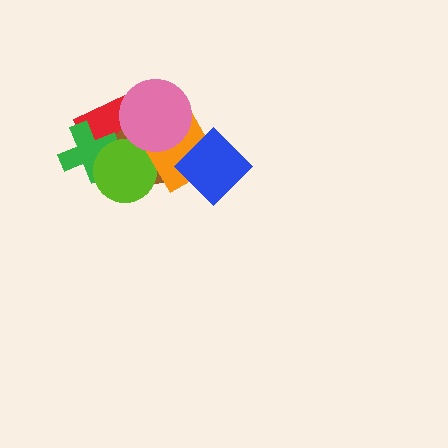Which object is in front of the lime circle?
The orange diamond is in front of the lime circle.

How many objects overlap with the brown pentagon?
6 objects overlap with the brown pentagon.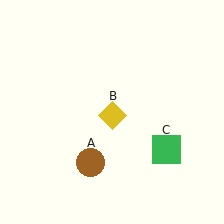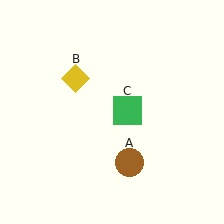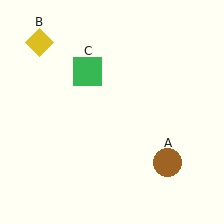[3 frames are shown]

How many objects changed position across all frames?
3 objects changed position: brown circle (object A), yellow diamond (object B), green square (object C).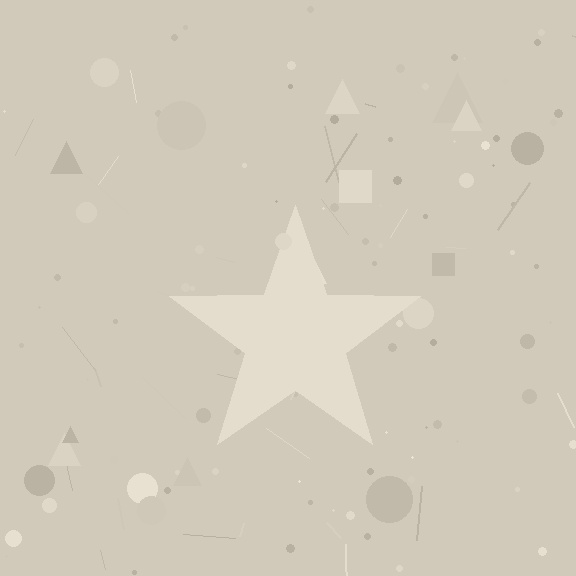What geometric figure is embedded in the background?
A star is embedded in the background.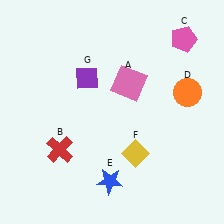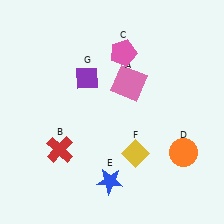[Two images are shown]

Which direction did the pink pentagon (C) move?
The pink pentagon (C) moved left.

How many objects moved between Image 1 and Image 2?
2 objects moved between the two images.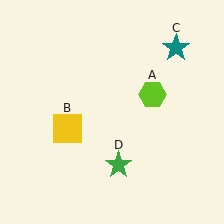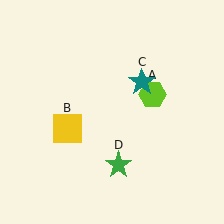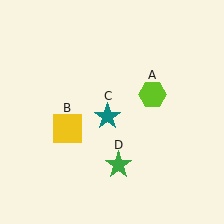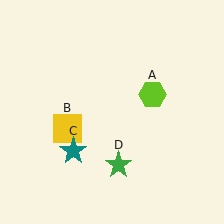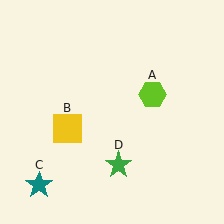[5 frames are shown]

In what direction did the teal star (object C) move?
The teal star (object C) moved down and to the left.